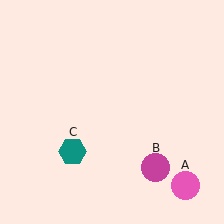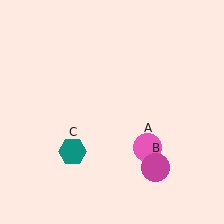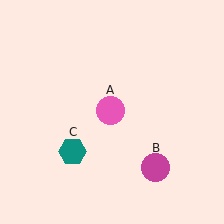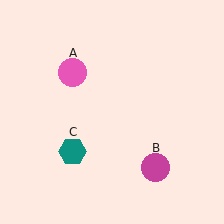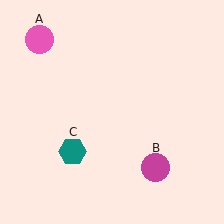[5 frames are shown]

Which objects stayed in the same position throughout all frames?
Magenta circle (object B) and teal hexagon (object C) remained stationary.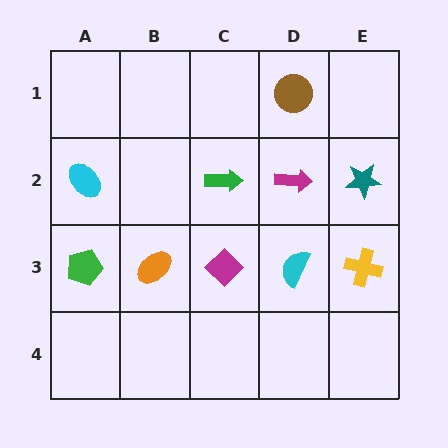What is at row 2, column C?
A green arrow.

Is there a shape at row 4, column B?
No, that cell is empty.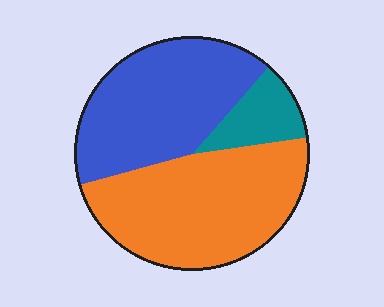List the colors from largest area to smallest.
From largest to smallest: orange, blue, teal.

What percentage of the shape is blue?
Blue covers 41% of the shape.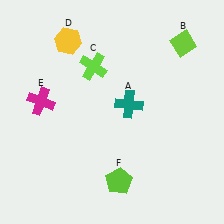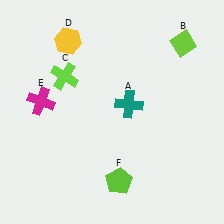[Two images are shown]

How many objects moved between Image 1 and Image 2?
1 object moved between the two images.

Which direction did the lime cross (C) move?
The lime cross (C) moved left.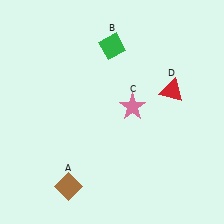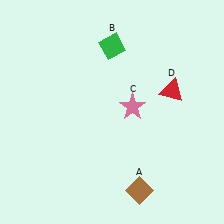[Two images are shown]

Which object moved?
The brown diamond (A) moved right.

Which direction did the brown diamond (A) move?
The brown diamond (A) moved right.